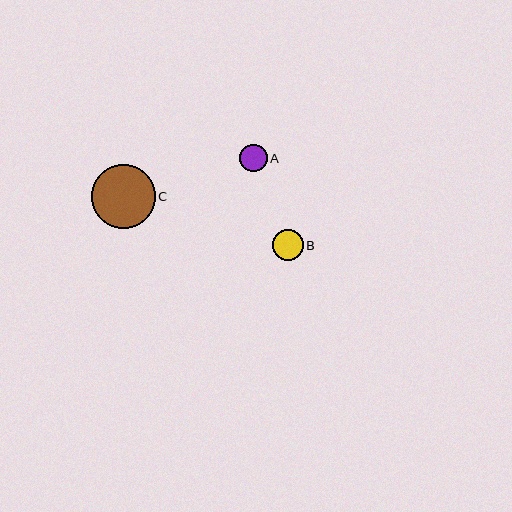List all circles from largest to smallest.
From largest to smallest: C, B, A.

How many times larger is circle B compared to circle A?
Circle B is approximately 1.1 times the size of circle A.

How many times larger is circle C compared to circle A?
Circle C is approximately 2.3 times the size of circle A.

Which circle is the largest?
Circle C is the largest with a size of approximately 64 pixels.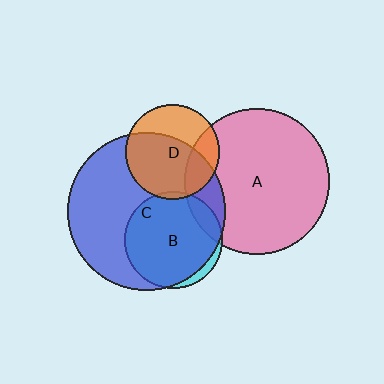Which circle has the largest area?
Circle C (blue).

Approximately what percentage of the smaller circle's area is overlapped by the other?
Approximately 5%.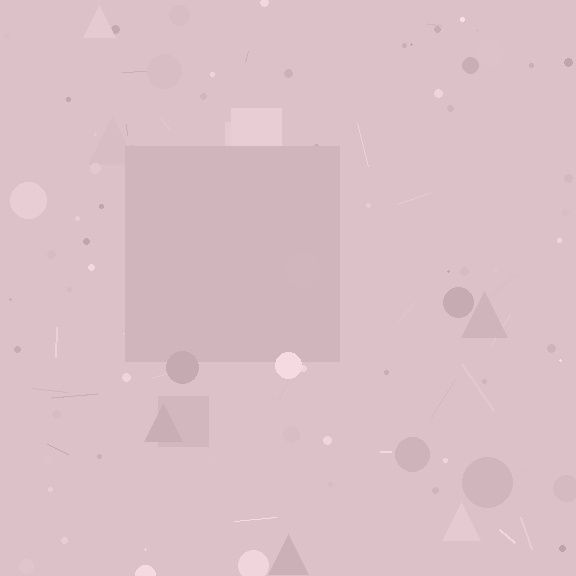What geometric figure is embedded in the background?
A square is embedded in the background.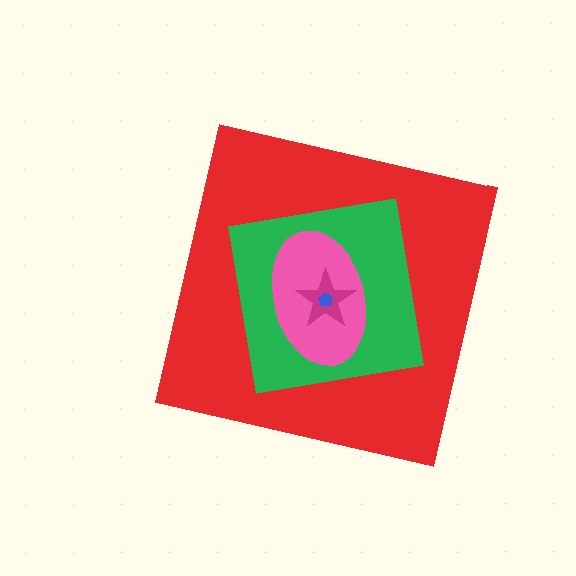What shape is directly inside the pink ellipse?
The magenta star.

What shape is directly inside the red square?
The green square.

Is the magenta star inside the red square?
Yes.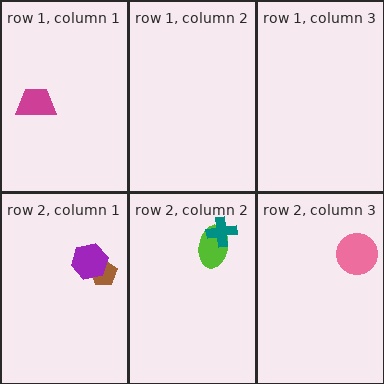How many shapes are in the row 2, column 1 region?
2.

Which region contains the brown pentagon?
The row 2, column 1 region.